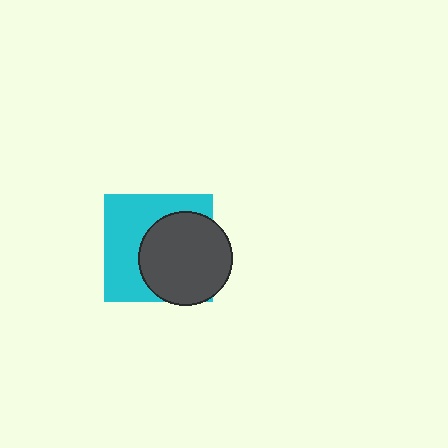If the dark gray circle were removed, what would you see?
You would see the complete cyan square.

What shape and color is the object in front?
The object in front is a dark gray circle.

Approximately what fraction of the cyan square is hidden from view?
Roughly 50% of the cyan square is hidden behind the dark gray circle.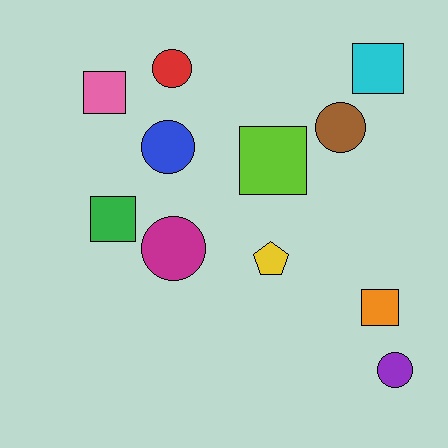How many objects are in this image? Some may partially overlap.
There are 11 objects.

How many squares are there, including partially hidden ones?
There are 5 squares.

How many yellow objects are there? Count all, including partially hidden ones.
There is 1 yellow object.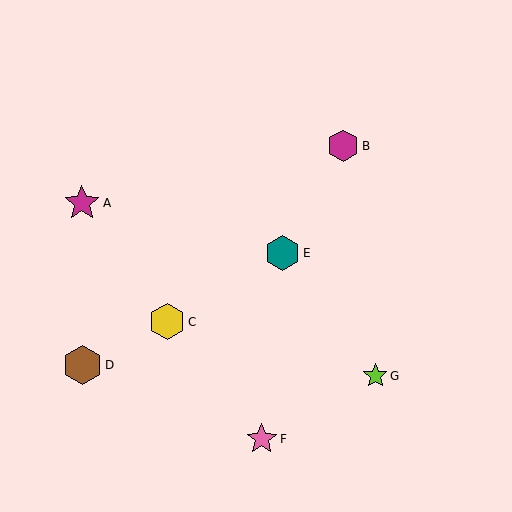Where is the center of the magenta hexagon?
The center of the magenta hexagon is at (343, 146).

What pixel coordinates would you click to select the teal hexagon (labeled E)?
Click at (283, 253) to select the teal hexagon E.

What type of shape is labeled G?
Shape G is a lime star.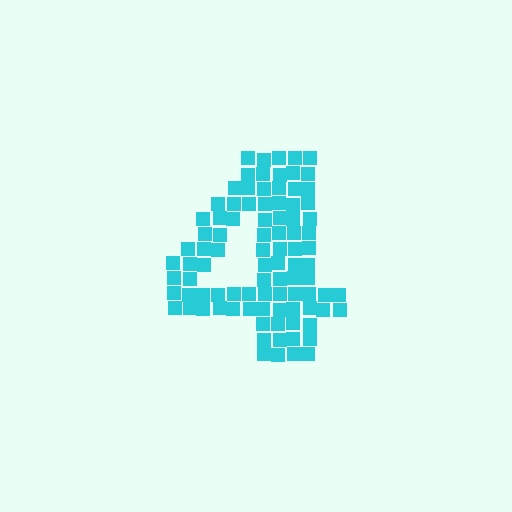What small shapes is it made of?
It is made of small squares.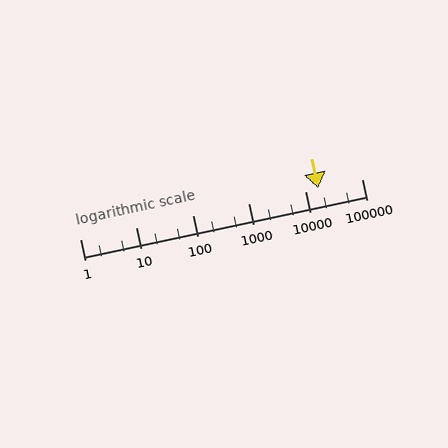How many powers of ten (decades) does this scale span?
The scale spans 5 decades, from 1 to 100000.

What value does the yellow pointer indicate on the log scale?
The pointer indicates approximately 17000.